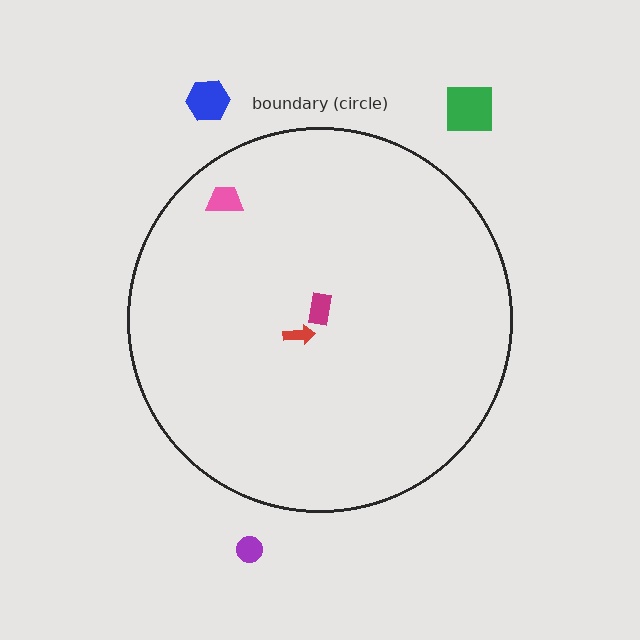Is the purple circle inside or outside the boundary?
Outside.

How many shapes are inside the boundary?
3 inside, 3 outside.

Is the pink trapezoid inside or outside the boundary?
Inside.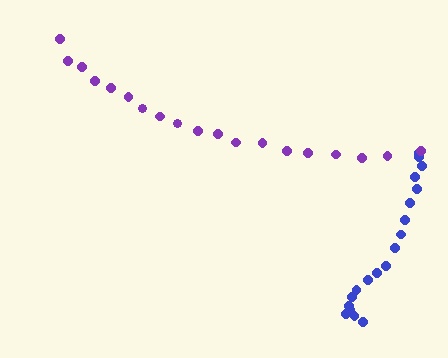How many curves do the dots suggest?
There are 2 distinct paths.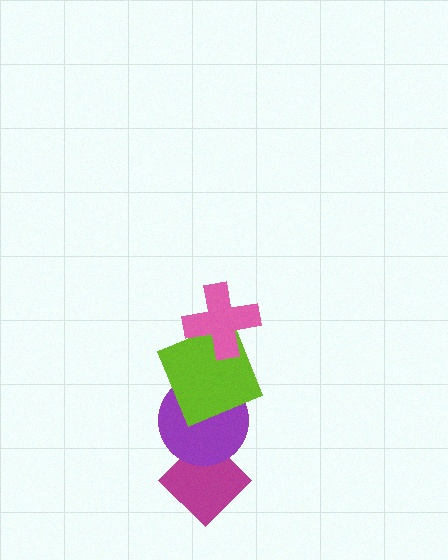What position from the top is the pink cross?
The pink cross is 1st from the top.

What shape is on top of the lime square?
The pink cross is on top of the lime square.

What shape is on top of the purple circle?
The lime square is on top of the purple circle.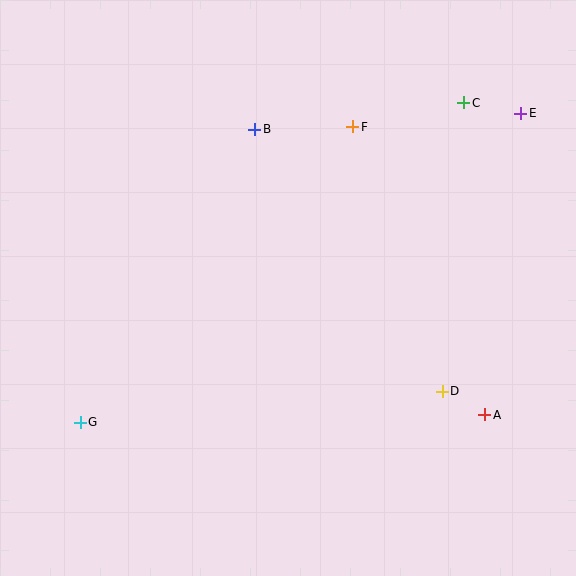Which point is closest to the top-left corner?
Point B is closest to the top-left corner.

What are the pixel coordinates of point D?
Point D is at (442, 391).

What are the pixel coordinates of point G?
Point G is at (80, 422).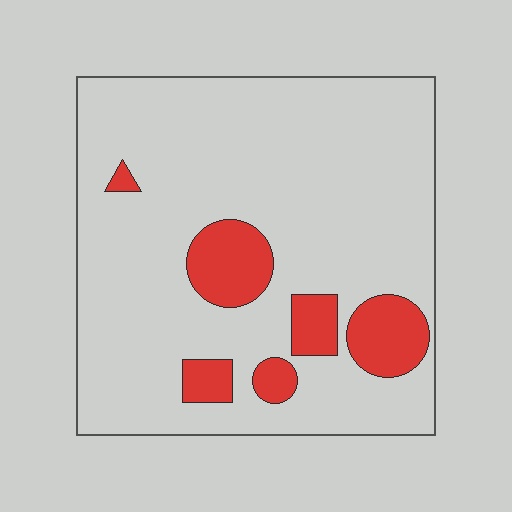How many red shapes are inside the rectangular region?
6.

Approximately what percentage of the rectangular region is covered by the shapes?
Approximately 15%.